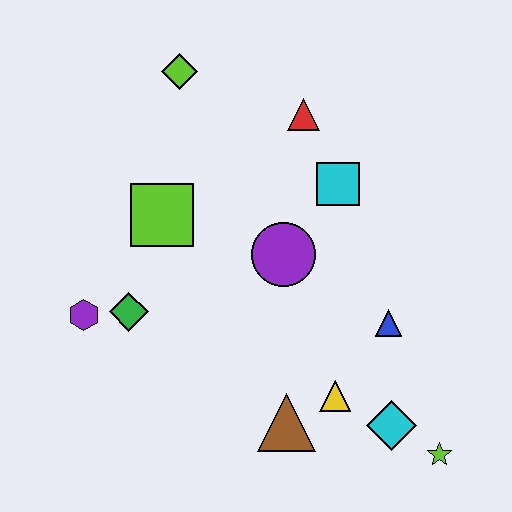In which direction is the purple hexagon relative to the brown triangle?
The purple hexagon is to the left of the brown triangle.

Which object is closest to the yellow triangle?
The brown triangle is closest to the yellow triangle.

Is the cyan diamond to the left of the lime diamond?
No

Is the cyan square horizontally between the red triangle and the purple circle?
No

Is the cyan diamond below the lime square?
Yes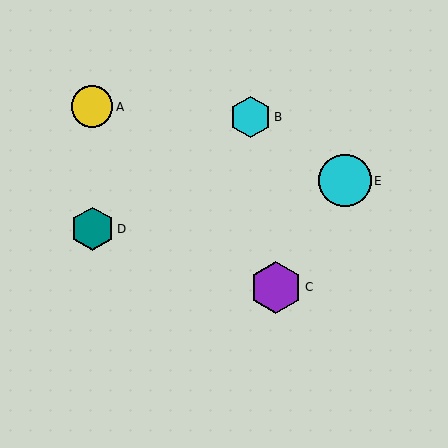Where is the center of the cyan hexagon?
The center of the cyan hexagon is at (250, 117).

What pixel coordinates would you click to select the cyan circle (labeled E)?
Click at (345, 181) to select the cyan circle E.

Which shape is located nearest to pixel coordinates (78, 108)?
The yellow circle (labeled A) at (92, 107) is nearest to that location.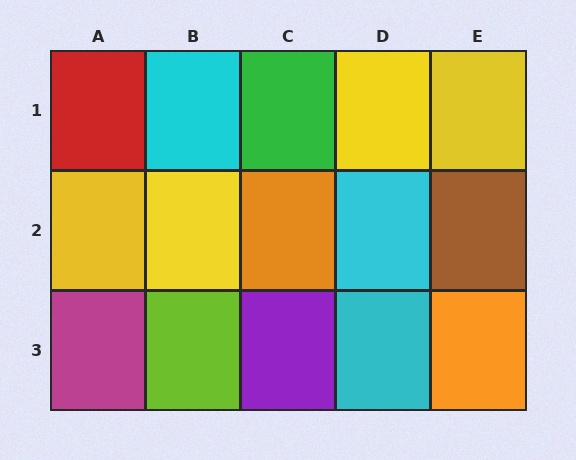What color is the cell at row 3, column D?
Cyan.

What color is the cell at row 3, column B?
Lime.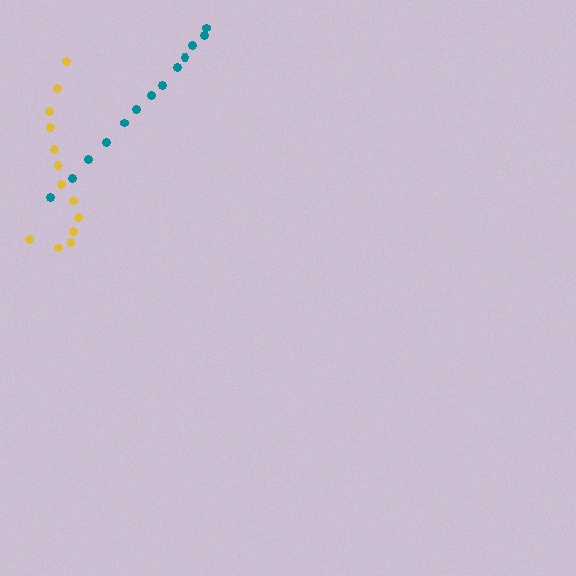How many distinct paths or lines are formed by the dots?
There are 2 distinct paths.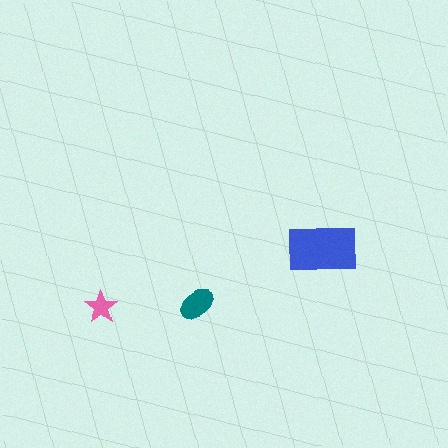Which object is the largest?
The blue rectangle.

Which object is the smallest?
The pink star.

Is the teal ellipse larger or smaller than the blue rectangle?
Smaller.